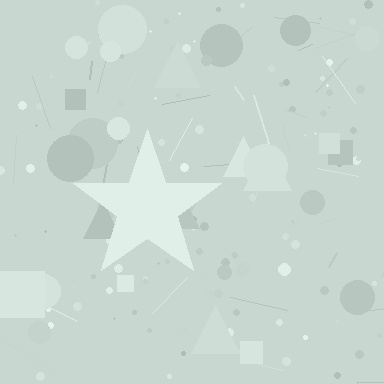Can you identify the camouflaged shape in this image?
The camouflaged shape is a star.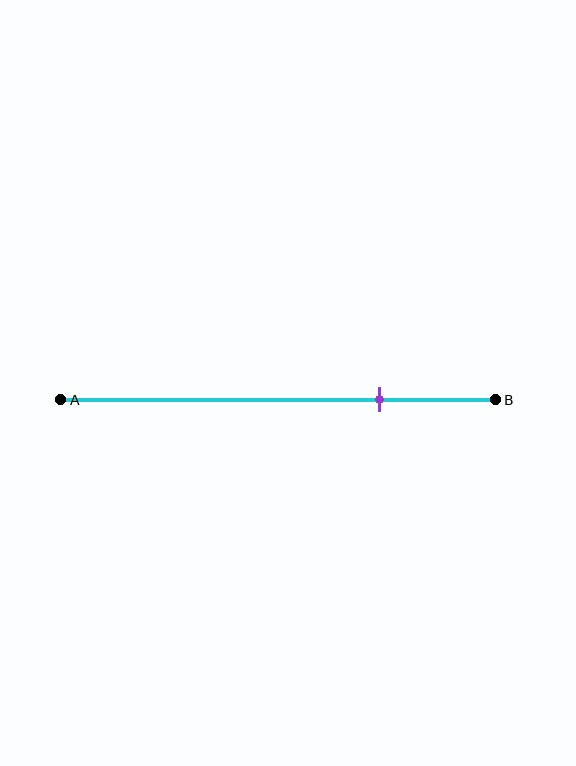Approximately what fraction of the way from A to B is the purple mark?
The purple mark is approximately 75% of the way from A to B.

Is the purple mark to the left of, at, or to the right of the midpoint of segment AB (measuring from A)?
The purple mark is to the right of the midpoint of segment AB.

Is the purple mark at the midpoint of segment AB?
No, the mark is at about 75% from A, not at the 50% midpoint.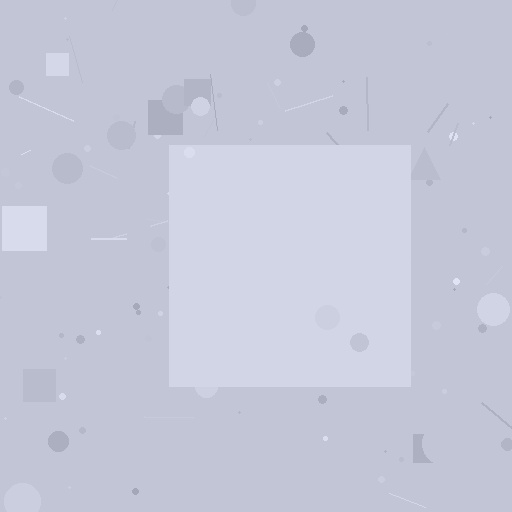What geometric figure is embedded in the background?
A square is embedded in the background.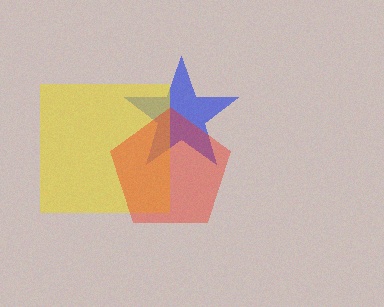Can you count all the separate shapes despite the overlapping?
Yes, there are 3 separate shapes.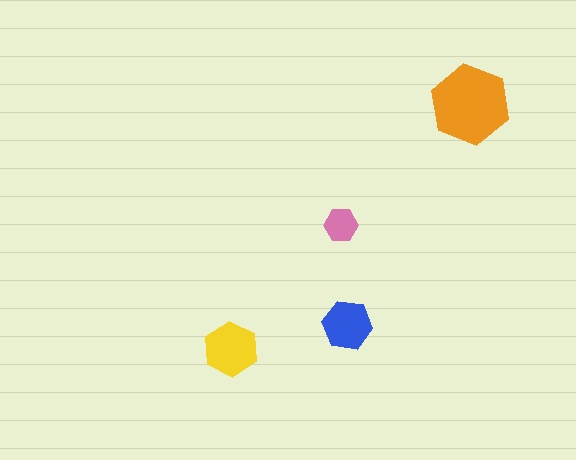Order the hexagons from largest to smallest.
the orange one, the yellow one, the blue one, the pink one.